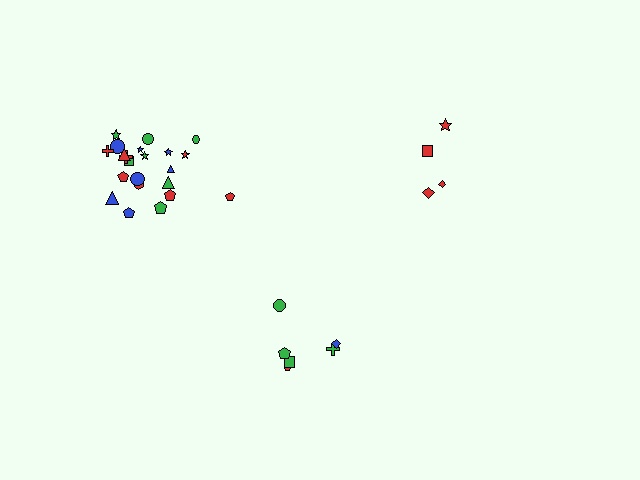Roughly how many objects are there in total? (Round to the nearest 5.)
Roughly 30 objects in total.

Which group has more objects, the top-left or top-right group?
The top-left group.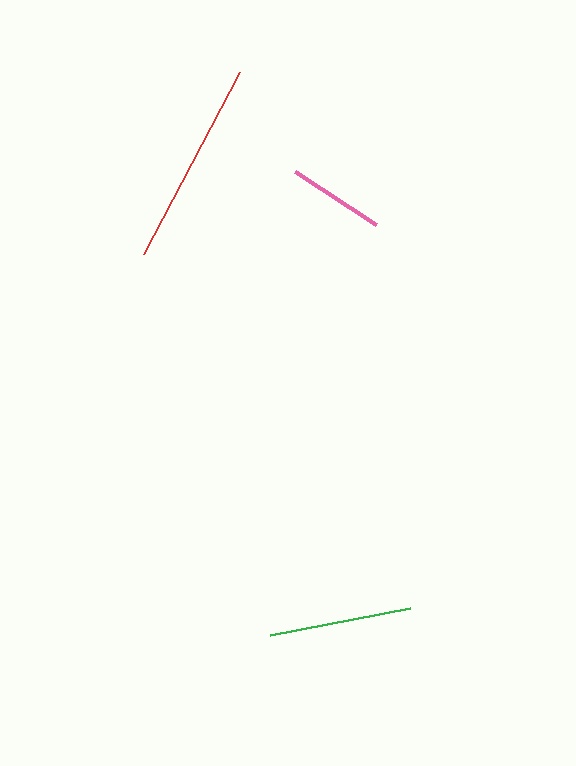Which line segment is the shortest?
The pink line is the shortest at approximately 96 pixels.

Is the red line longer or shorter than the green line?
The red line is longer than the green line.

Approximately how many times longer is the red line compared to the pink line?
The red line is approximately 2.1 times the length of the pink line.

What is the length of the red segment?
The red segment is approximately 206 pixels long.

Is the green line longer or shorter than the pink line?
The green line is longer than the pink line.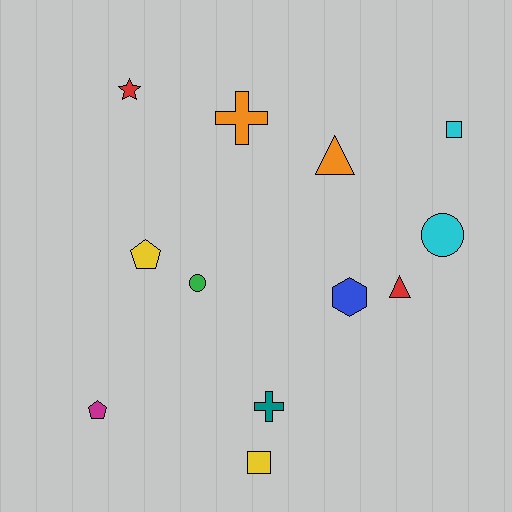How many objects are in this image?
There are 12 objects.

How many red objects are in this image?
There are 2 red objects.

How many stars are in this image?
There is 1 star.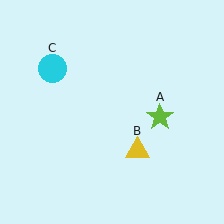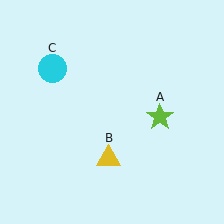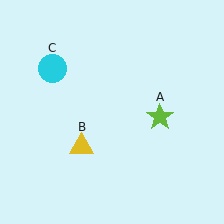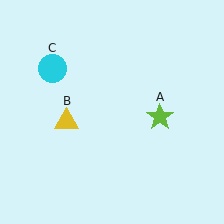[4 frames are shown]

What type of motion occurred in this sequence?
The yellow triangle (object B) rotated clockwise around the center of the scene.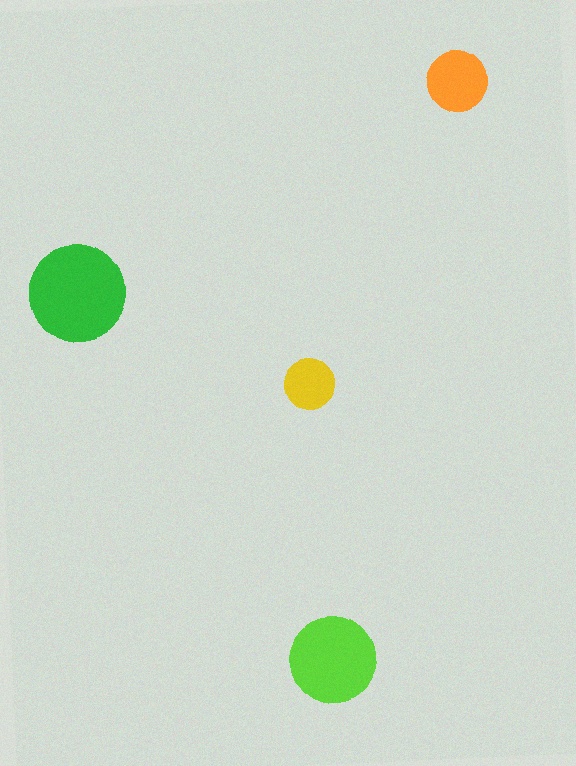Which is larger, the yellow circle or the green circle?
The green one.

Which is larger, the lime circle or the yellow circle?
The lime one.